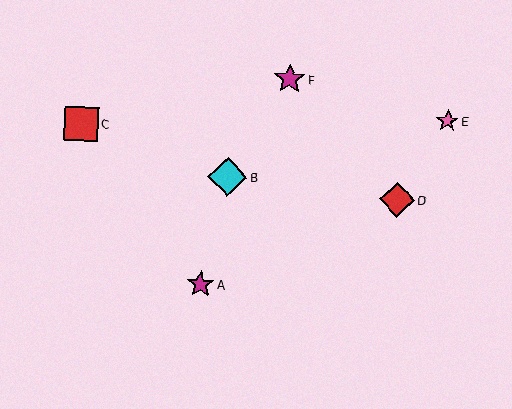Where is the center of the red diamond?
The center of the red diamond is at (397, 200).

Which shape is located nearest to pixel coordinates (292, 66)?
The magenta star (labeled F) at (290, 79) is nearest to that location.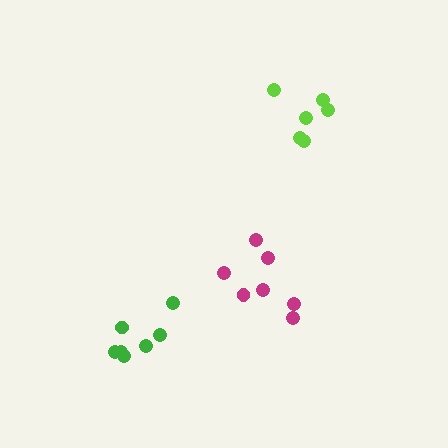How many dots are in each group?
Group 1: 7 dots, Group 2: 7 dots, Group 3: 6 dots (20 total).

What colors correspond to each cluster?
The clusters are colored: green, magenta, lime.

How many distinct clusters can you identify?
There are 3 distinct clusters.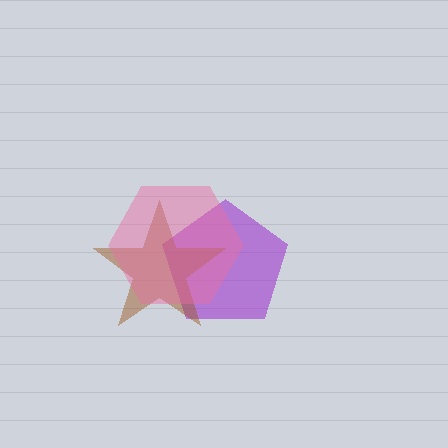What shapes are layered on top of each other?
The layered shapes are: a purple pentagon, a brown star, a pink hexagon.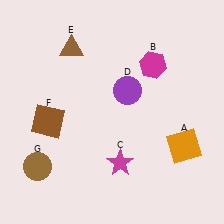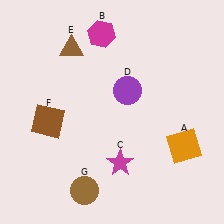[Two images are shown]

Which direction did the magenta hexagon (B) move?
The magenta hexagon (B) moved left.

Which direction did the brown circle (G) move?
The brown circle (G) moved right.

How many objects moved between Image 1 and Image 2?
2 objects moved between the two images.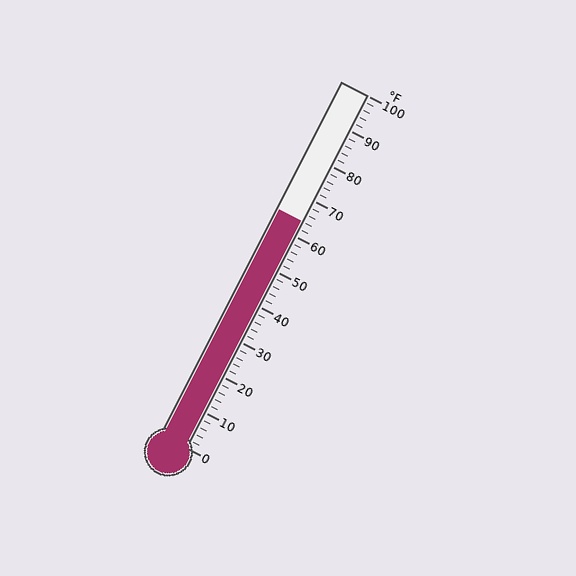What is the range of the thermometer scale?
The thermometer scale ranges from 0°F to 100°F.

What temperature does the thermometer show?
The thermometer shows approximately 64°F.